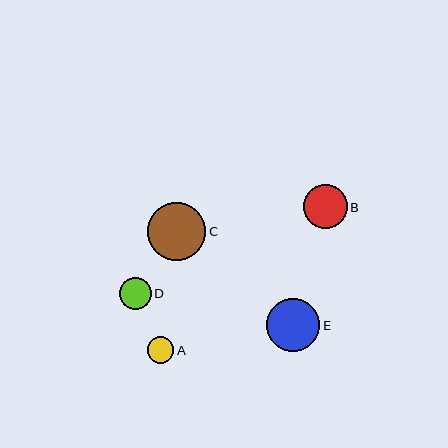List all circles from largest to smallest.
From largest to smallest: C, E, B, D, A.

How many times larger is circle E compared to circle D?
Circle E is approximately 1.7 times the size of circle D.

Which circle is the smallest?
Circle A is the smallest with a size of approximately 26 pixels.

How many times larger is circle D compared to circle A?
Circle D is approximately 1.2 times the size of circle A.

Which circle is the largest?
Circle C is the largest with a size of approximately 58 pixels.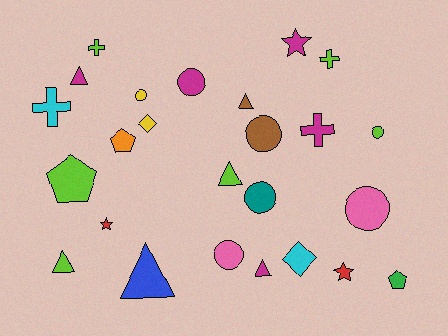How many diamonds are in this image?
There are 2 diamonds.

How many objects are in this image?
There are 25 objects.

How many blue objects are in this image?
There is 1 blue object.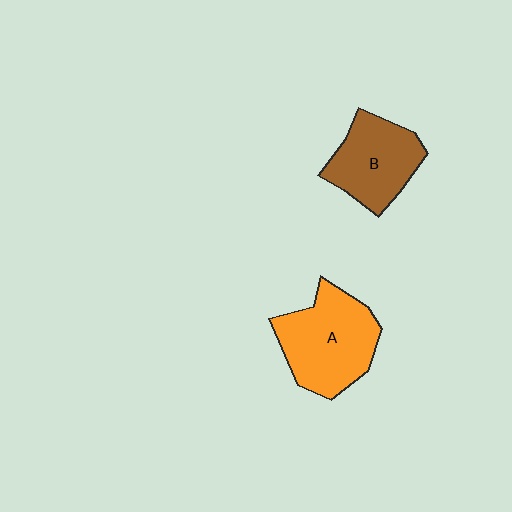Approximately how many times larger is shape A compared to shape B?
Approximately 1.3 times.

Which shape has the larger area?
Shape A (orange).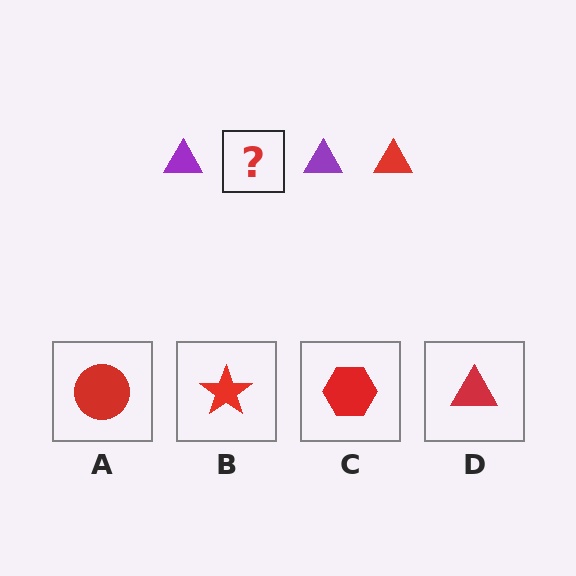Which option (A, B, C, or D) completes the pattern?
D.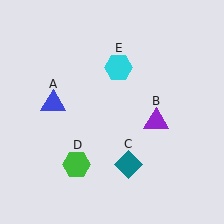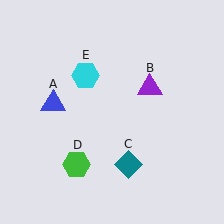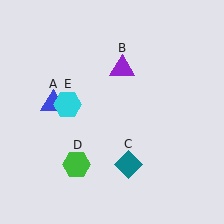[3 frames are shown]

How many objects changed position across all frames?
2 objects changed position: purple triangle (object B), cyan hexagon (object E).